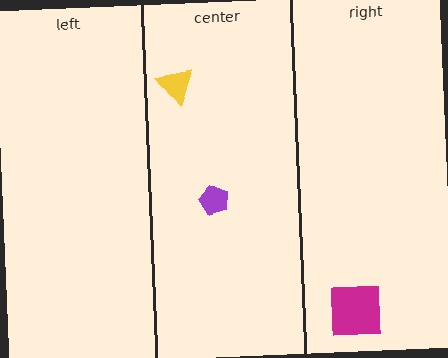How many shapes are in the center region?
2.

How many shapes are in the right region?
1.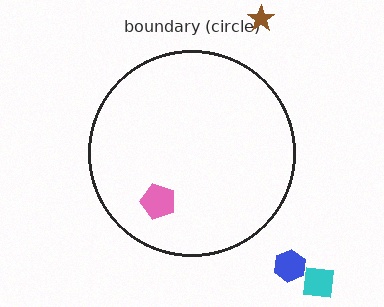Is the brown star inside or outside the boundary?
Outside.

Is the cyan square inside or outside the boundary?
Outside.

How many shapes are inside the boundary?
1 inside, 3 outside.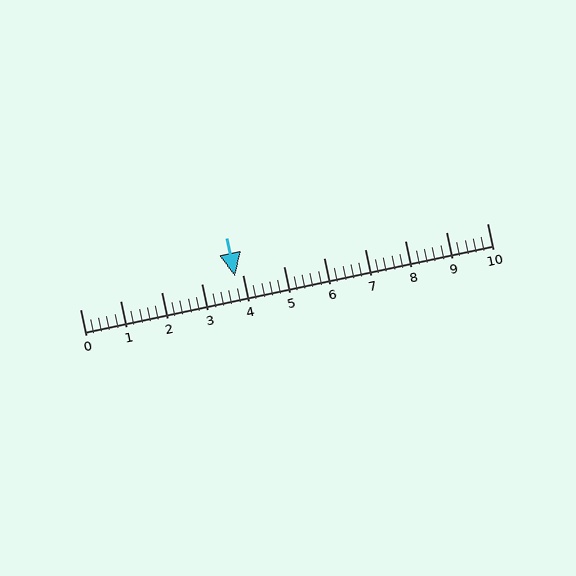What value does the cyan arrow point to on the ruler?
The cyan arrow points to approximately 3.8.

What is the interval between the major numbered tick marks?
The major tick marks are spaced 1 units apart.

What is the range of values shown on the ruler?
The ruler shows values from 0 to 10.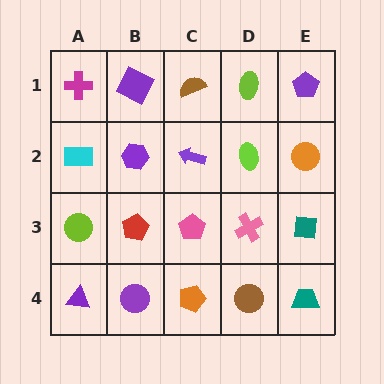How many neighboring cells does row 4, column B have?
3.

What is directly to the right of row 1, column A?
A purple square.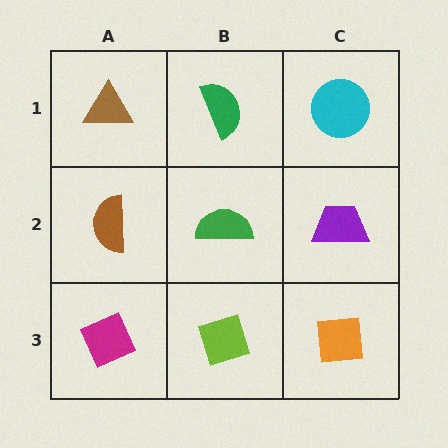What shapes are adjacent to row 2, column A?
A brown triangle (row 1, column A), a magenta diamond (row 3, column A), a green semicircle (row 2, column B).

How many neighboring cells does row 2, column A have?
3.